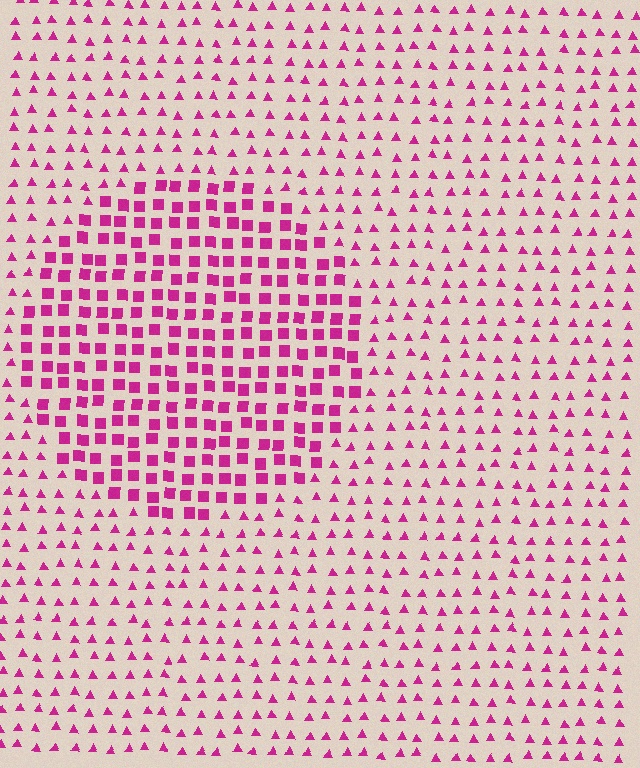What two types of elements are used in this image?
The image uses squares inside the circle region and triangles outside it.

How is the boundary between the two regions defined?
The boundary is defined by a change in element shape: squares inside vs. triangles outside. All elements share the same color and spacing.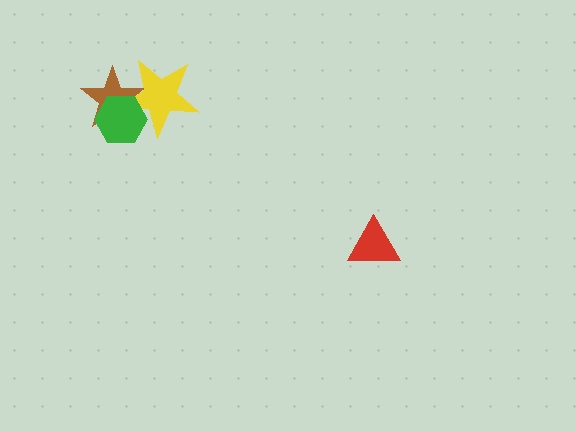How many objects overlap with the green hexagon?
2 objects overlap with the green hexagon.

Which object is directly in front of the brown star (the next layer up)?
The yellow star is directly in front of the brown star.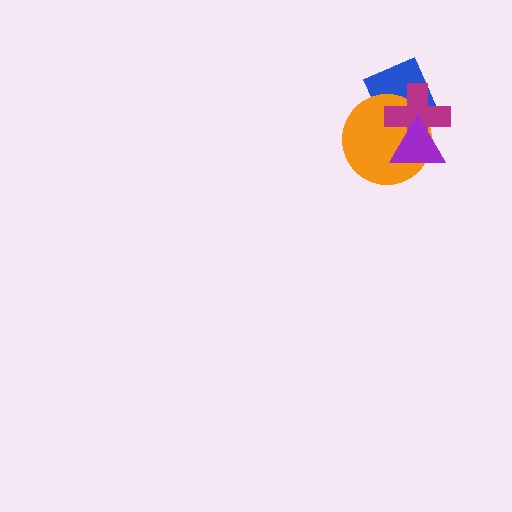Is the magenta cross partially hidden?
Yes, it is partially covered by another shape.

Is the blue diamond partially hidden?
Yes, it is partially covered by another shape.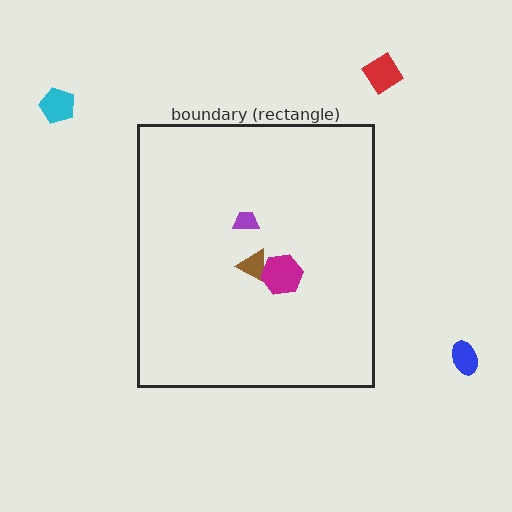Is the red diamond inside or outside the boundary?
Outside.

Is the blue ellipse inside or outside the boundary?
Outside.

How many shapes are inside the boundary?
3 inside, 3 outside.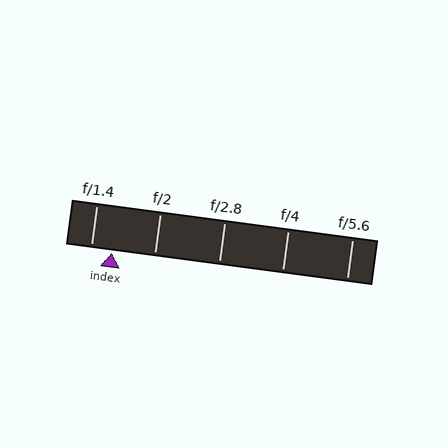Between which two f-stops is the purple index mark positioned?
The index mark is between f/1.4 and f/2.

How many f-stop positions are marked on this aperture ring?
There are 5 f-stop positions marked.